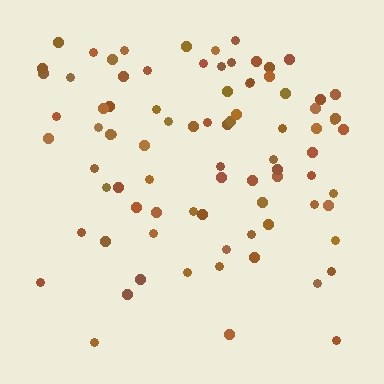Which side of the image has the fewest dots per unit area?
The bottom.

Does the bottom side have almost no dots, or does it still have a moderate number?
Still a moderate number, just noticeably fewer than the top.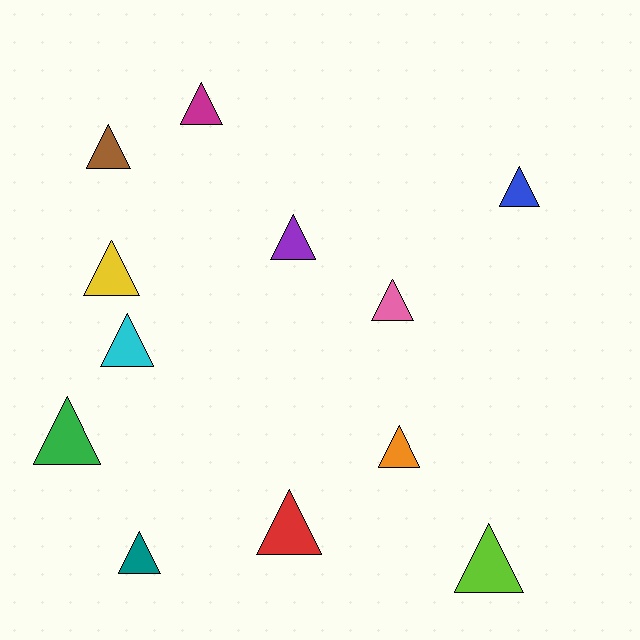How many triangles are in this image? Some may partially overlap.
There are 12 triangles.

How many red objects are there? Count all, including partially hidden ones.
There is 1 red object.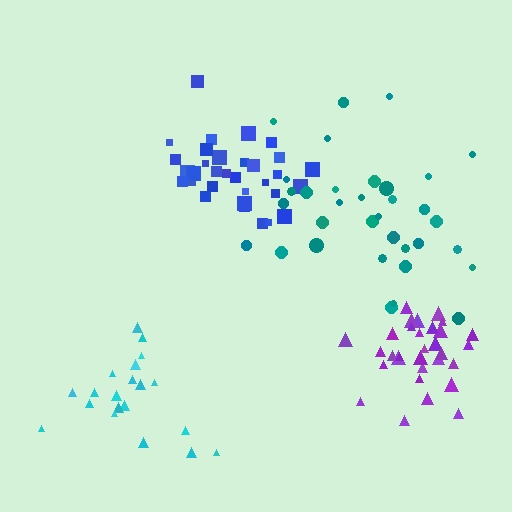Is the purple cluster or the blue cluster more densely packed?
Blue.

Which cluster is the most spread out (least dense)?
Teal.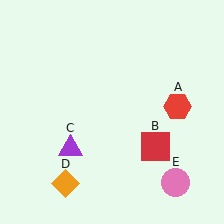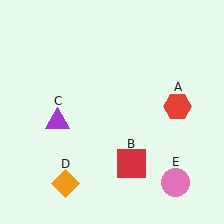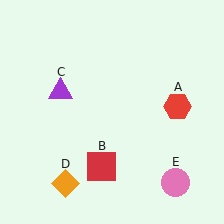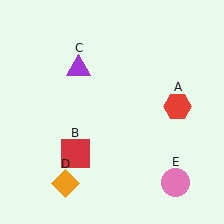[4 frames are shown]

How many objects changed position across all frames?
2 objects changed position: red square (object B), purple triangle (object C).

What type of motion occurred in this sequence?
The red square (object B), purple triangle (object C) rotated clockwise around the center of the scene.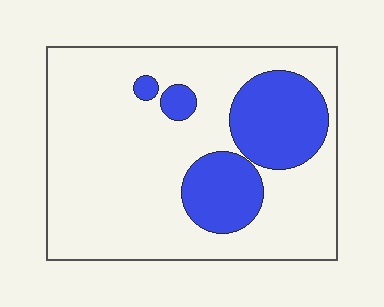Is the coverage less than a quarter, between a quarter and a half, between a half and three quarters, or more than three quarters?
Less than a quarter.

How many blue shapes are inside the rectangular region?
4.